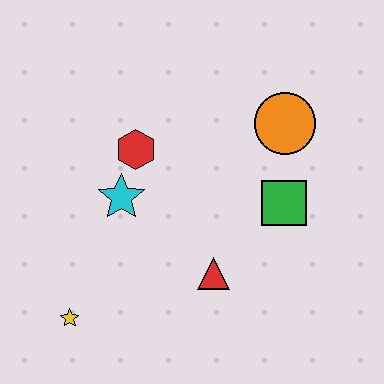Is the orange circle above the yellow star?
Yes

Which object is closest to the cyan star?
The red hexagon is closest to the cyan star.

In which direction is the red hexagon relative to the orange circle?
The red hexagon is to the left of the orange circle.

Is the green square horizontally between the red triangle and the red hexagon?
No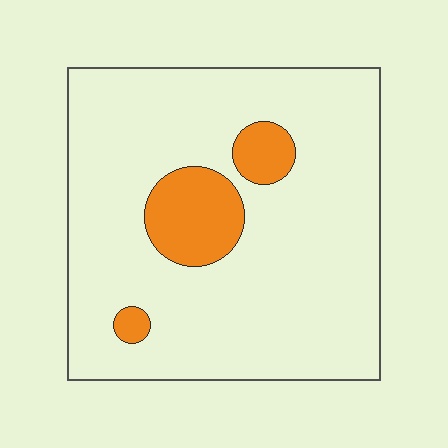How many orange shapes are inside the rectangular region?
3.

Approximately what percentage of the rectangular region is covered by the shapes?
Approximately 15%.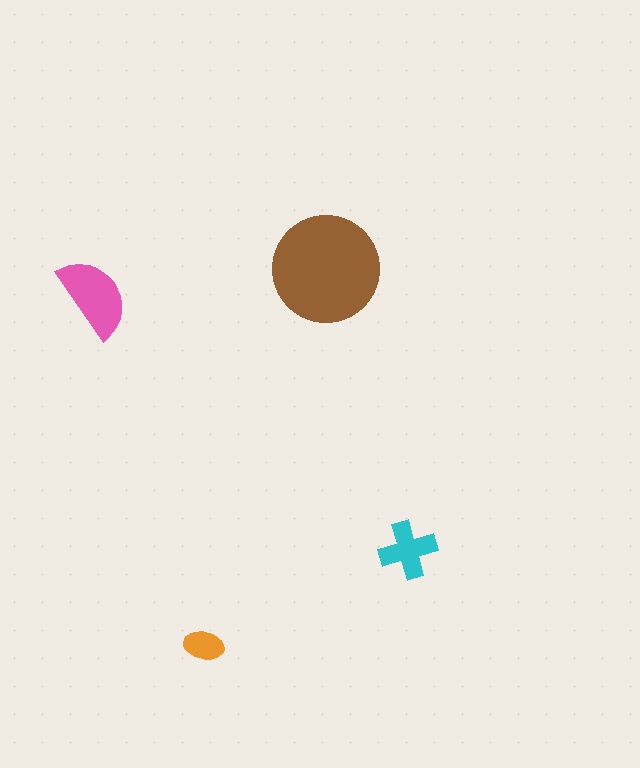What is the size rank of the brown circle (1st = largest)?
1st.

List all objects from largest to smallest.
The brown circle, the pink semicircle, the cyan cross, the orange ellipse.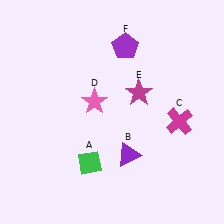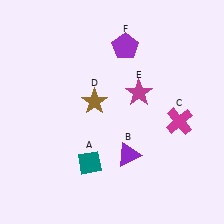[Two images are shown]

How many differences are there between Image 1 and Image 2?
There are 2 differences between the two images.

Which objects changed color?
A changed from green to teal. D changed from pink to brown.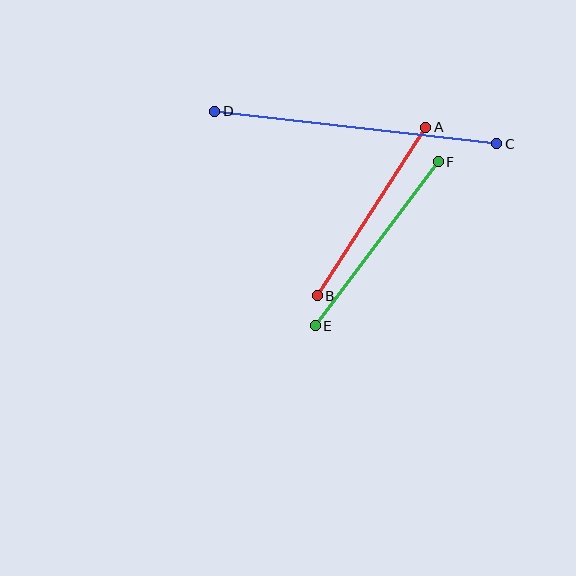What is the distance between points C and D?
The distance is approximately 284 pixels.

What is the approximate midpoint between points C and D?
The midpoint is at approximately (356, 128) pixels.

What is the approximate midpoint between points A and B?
The midpoint is at approximately (372, 212) pixels.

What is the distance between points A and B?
The distance is approximately 201 pixels.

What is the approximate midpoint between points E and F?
The midpoint is at approximately (377, 244) pixels.